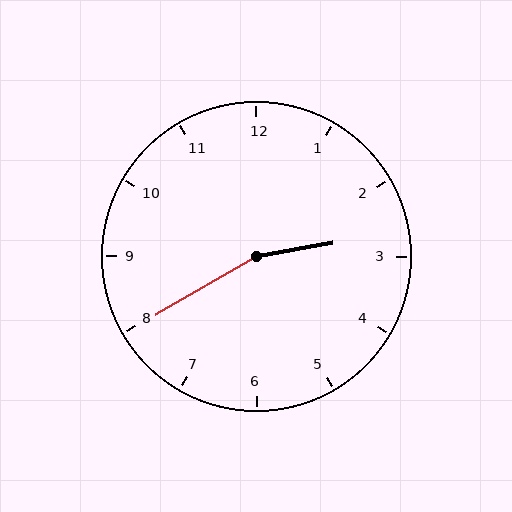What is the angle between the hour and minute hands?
Approximately 160 degrees.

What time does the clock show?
2:40.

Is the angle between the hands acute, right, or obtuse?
It is obtuse.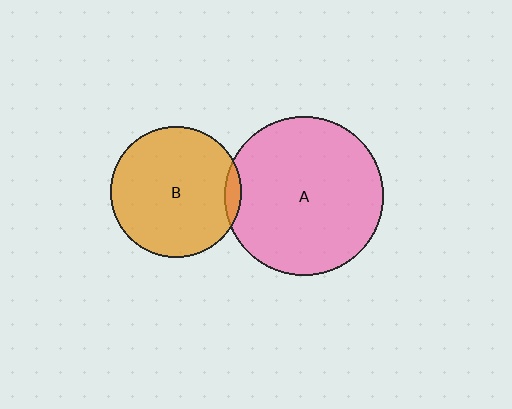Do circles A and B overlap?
Yes.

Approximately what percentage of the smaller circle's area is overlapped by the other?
Approximately 5%.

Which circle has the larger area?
Circle A (pink).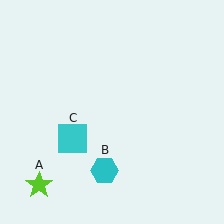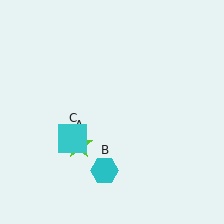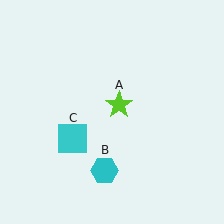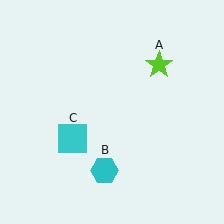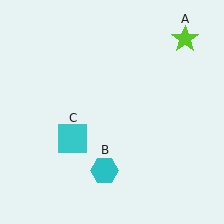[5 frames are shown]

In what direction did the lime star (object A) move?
The lime star (object A) moved up and to the right.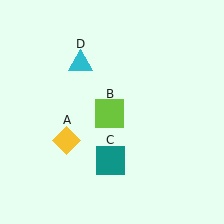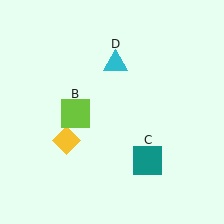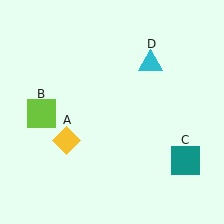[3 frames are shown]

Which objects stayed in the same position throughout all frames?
Yellow diamond (object A) remained stationary.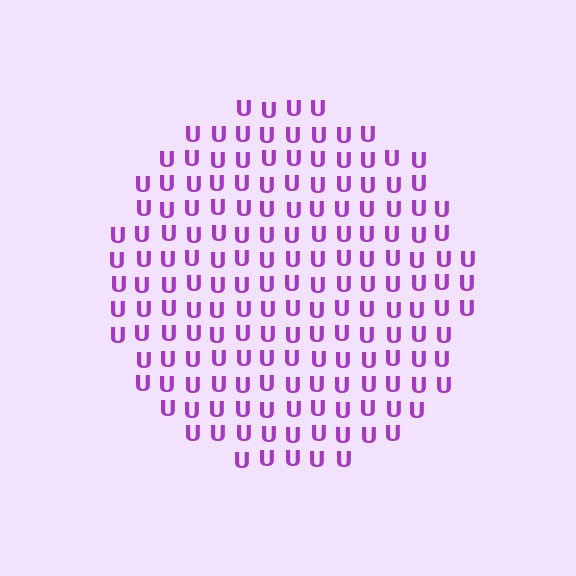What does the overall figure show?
The overall figure shows a circle.